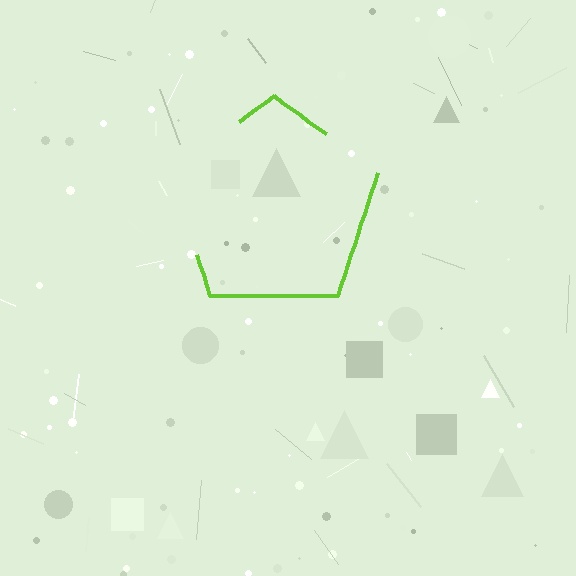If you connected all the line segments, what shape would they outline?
They would outline a pentagon.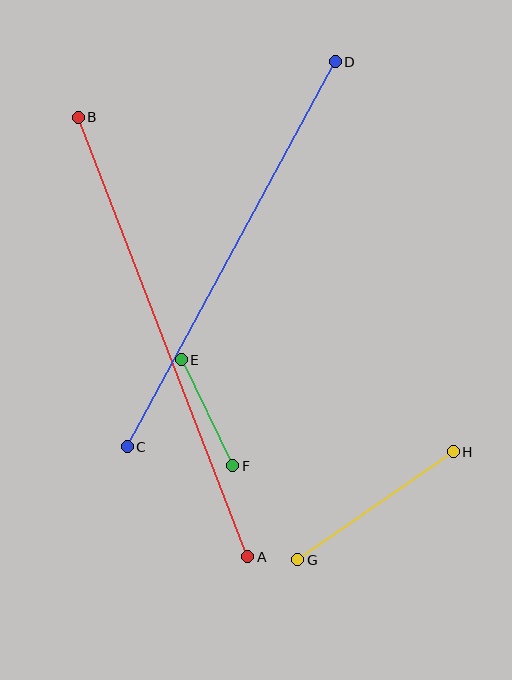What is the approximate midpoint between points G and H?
The midpoint is at approximately (375, 506) pixels.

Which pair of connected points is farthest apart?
Points A and B are farthest apart.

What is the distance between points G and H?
The distance is approximately 190 pixels.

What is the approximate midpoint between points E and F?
The midpoint is at approximately (207, 413) pixels.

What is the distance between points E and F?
The distance is approximately 118 pixels.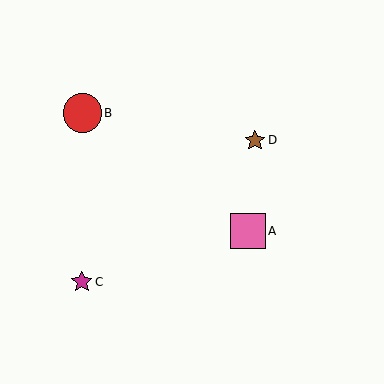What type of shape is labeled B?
Shape B is a red circle.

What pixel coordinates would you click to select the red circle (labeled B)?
Click at (82, 113) to select the red circle B.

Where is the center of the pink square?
The center of the pink square is at (248, 231).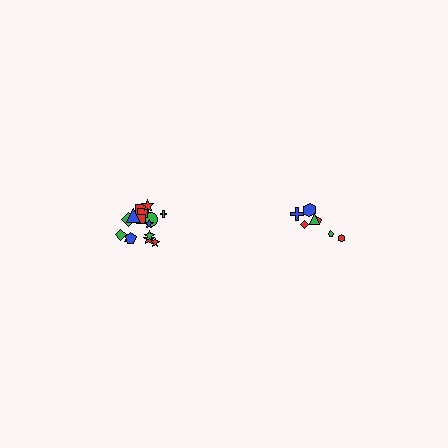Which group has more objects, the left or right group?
The left group.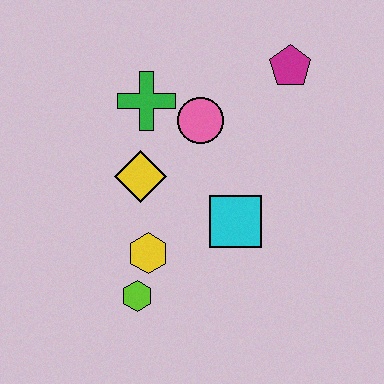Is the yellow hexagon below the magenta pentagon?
Yes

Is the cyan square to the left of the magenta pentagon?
Yes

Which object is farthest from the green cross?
The lime hexagon is farthest from the green cross.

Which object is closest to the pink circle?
The green cross is closest to the pink circle.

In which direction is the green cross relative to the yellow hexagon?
The green cross is above the yellow hexagon.